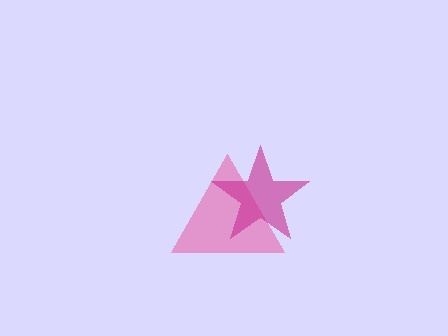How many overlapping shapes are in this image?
There are 2 overlapping shapes in the image.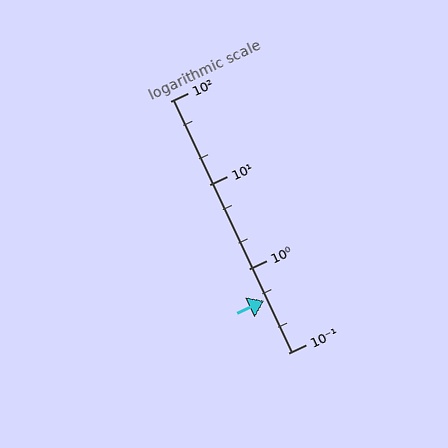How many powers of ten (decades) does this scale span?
The scale spans 3 decades, from 0.1 to 100.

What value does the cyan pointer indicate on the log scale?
The pointer indicates approximately 0.42.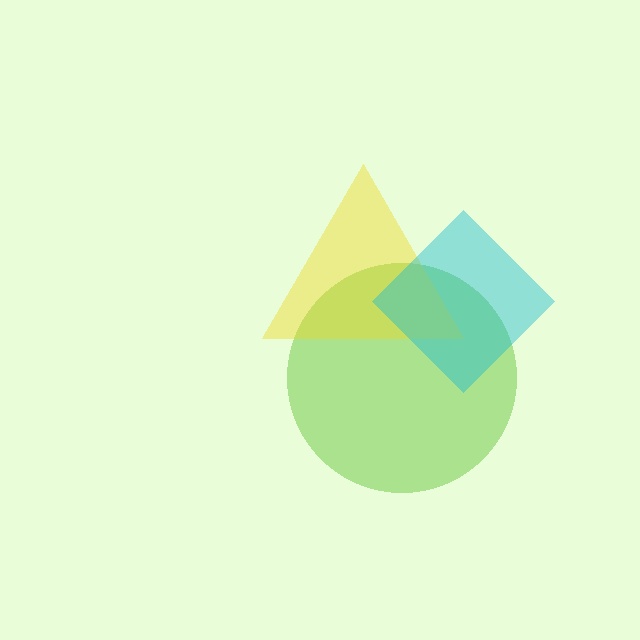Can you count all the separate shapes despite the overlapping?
Yes, there are 3 separate shapes.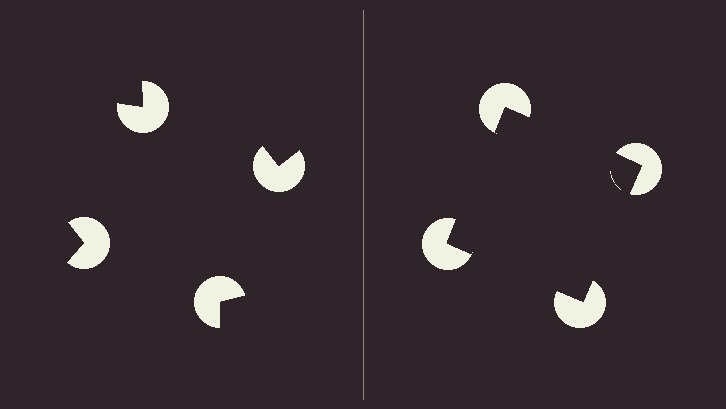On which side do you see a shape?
An illusory square appears on the right side. On the left side the wedge cuts are rotated, so no coherent shape forms.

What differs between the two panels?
The pac-man discs are positioned identically on both sides; only the wedge orientations differ. On the right they align to a square; on the left they are misaligned.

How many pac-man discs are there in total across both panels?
8 — 4 on each side.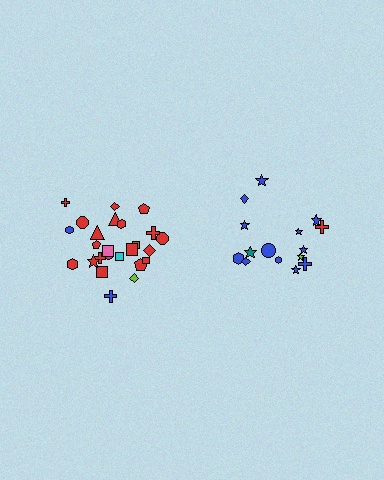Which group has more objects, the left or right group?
The left group.